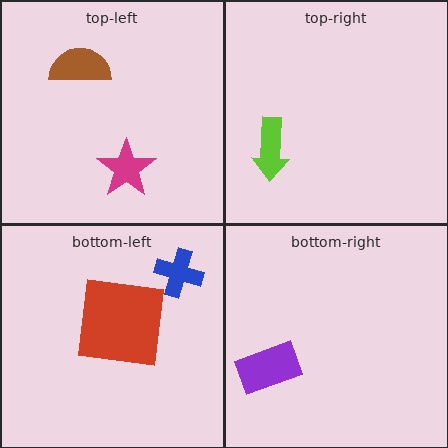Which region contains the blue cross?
The bottom-left region.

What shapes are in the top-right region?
The lime arrow.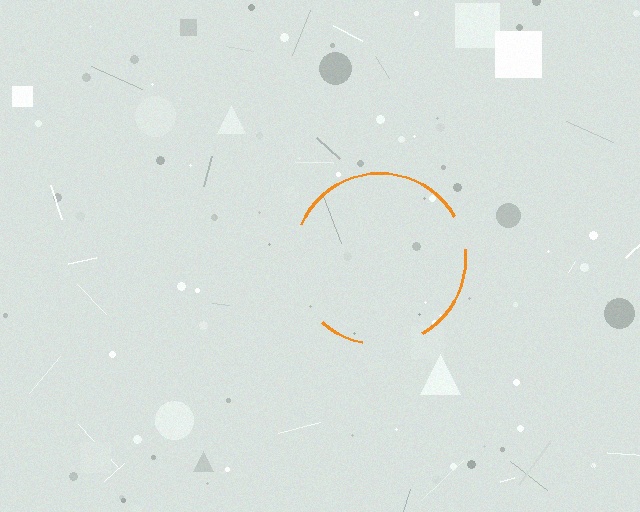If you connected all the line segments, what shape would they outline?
They would outline a circle.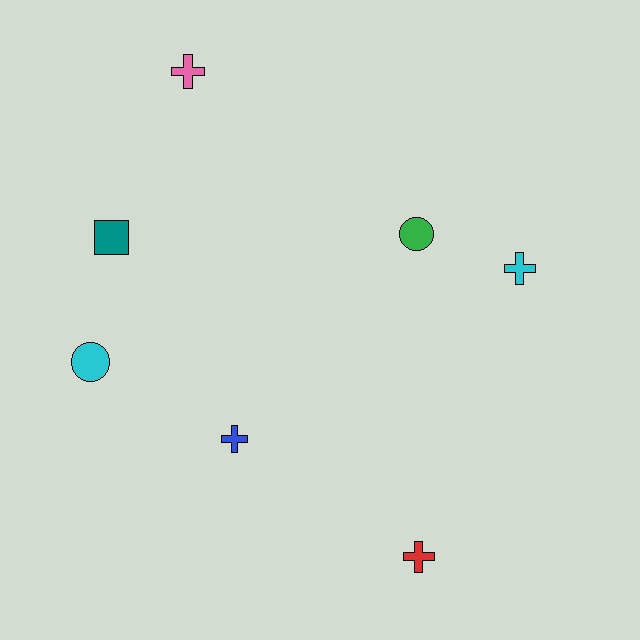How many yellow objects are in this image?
There are no yellow objects.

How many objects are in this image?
There are 7 objects.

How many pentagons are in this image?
There are no pentagons.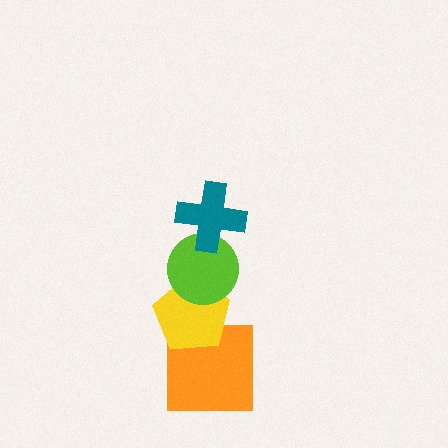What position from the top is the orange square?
The orange square is 4th from the top.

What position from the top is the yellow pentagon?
The yellow pentagon is 3rd from the top.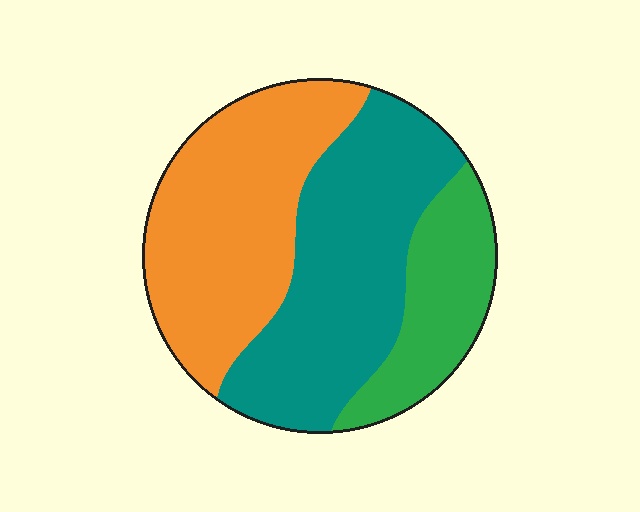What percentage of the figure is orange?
Orange takes up about two fifths (2/5) of the figure.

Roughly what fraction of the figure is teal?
Teal covers about 40% of the figure.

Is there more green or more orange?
Orange.